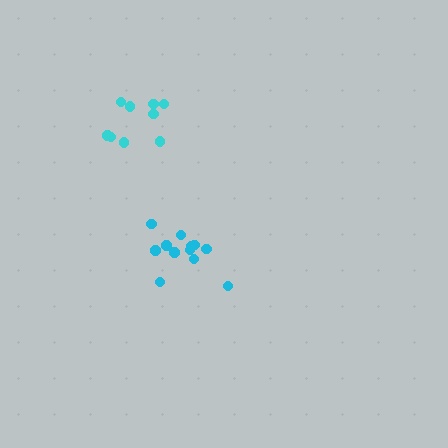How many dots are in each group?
Group 1: 12 dots, Group 2: 9 dots (21 total).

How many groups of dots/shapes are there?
There are 2 groups.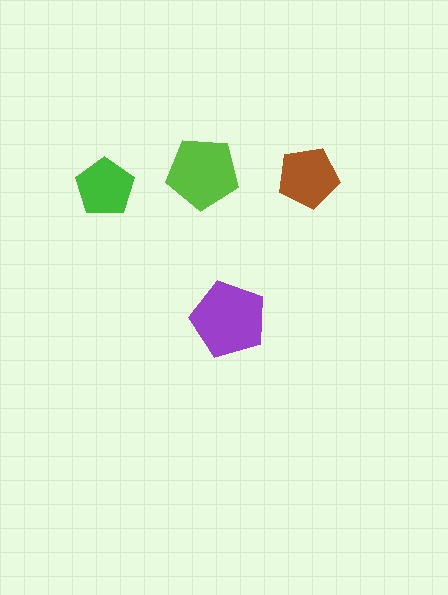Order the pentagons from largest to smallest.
the purple one, the lime one, the brown one, the green one.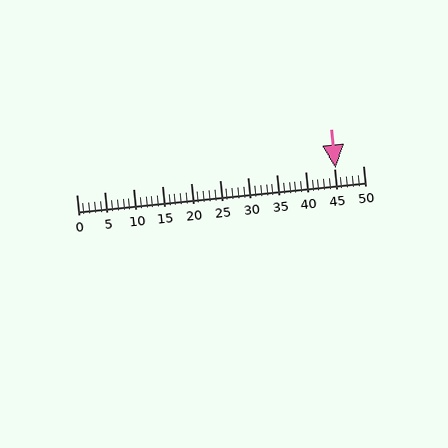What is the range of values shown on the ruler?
The ruler shows values from 0 to 50.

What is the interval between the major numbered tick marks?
The major tick marks are spaced 5 units apart.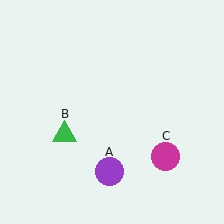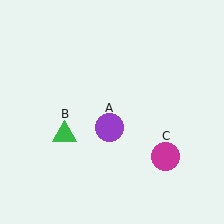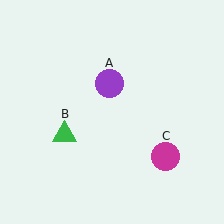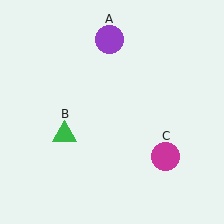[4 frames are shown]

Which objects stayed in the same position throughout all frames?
Green triangle (object B) and magenta circle (object C) remained stationary.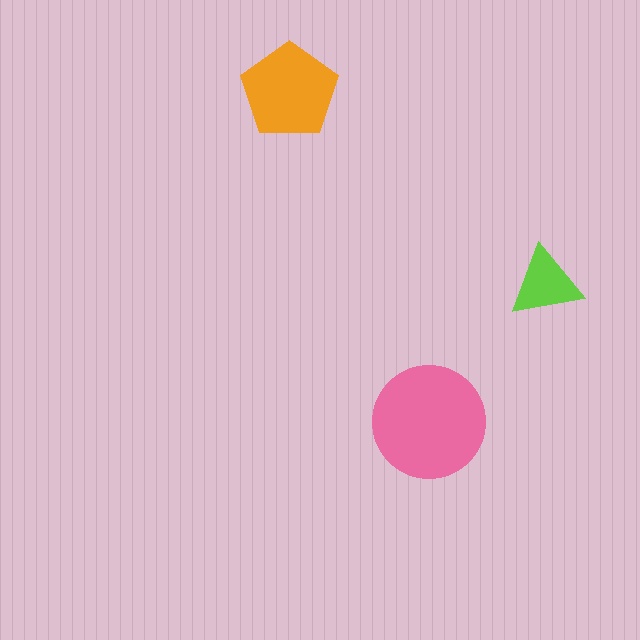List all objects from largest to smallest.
The pink circle, the orange pentagon, the lime triangle.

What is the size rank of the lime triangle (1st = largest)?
3rd.